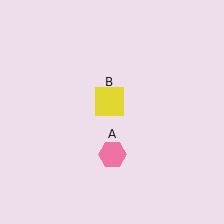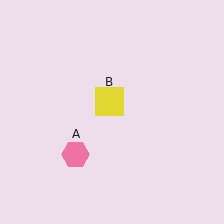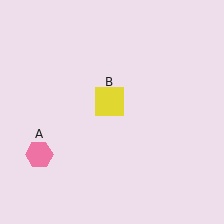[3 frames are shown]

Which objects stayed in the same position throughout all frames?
Yellow square (object B) remained stationary.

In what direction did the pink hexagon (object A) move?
The pink hexagon (object A) moved left.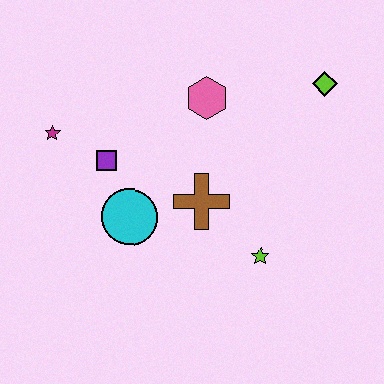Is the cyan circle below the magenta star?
Yes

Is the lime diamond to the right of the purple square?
Yes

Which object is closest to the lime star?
The brown cross is closest to the lime star.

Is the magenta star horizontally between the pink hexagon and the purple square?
No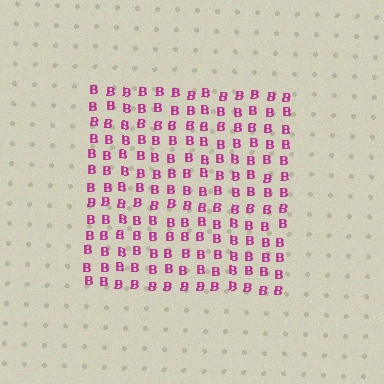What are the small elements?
The small elements are letter B's.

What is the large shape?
The large shape is a square.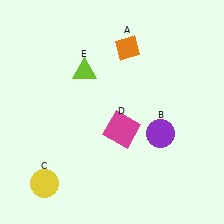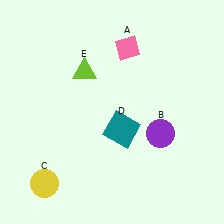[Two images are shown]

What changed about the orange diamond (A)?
In Image 1, A is orange. In Image 2, it changed to pink.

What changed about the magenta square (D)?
In Image 1, D is magenta. In Image 2, it changed to teal.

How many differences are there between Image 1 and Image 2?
There are 2 differences between the two images.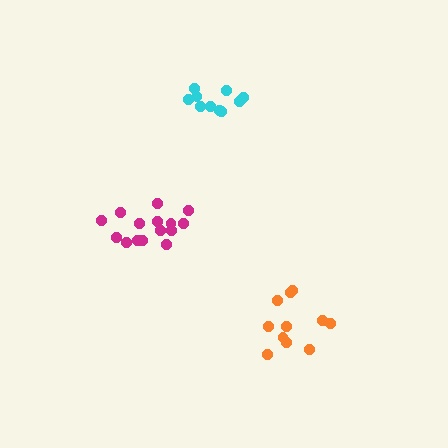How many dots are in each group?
Group 1: 10 dots, Group 2: 11 dots, Group 3: 15 dots (36 total).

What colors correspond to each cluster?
The clusters are colored: cyan, orange, magenta.